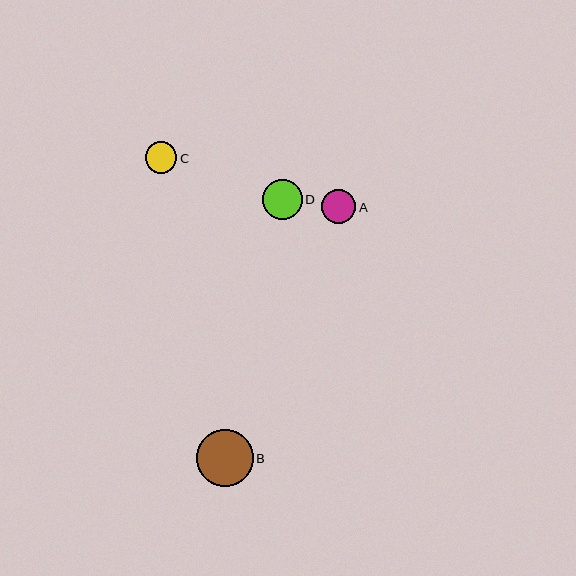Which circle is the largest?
Circle B is the largest with a size of approximately 57 pixels.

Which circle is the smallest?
Circle C is the smallest with a size of approximately 32 pixels.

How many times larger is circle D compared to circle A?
Circle D is approximately 1.2 times the size of circle A.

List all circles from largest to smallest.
From largest to smallest: B, D, A, C.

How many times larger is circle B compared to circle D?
Circle B is approximately 1.4 times the size of circle D.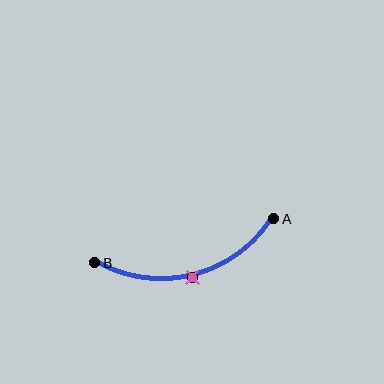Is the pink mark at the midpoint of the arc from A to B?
Yes. The pink mark lies on the arc at equal arc-length from both A and B — it is the arc midpoint.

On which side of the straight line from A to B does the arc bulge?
The arc bulges below the straight line connecting A and B.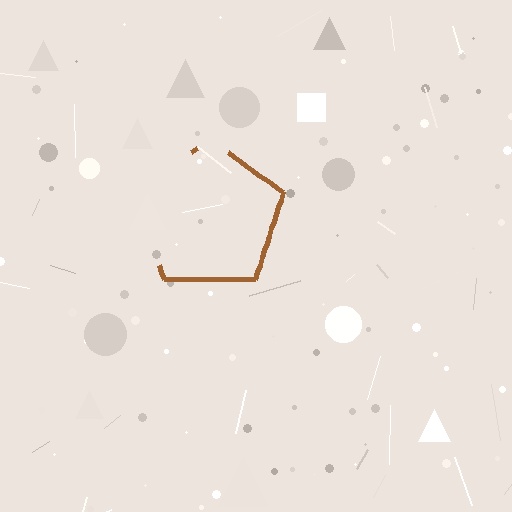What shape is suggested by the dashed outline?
The dashed outline suggests a pentagon.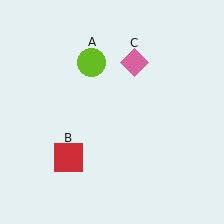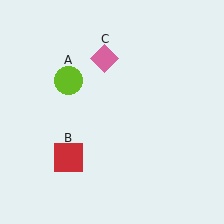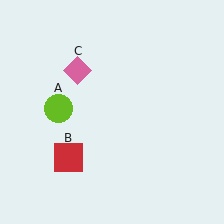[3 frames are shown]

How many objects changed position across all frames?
2 objects changed position: lime circle (object A), pink diamond (object C).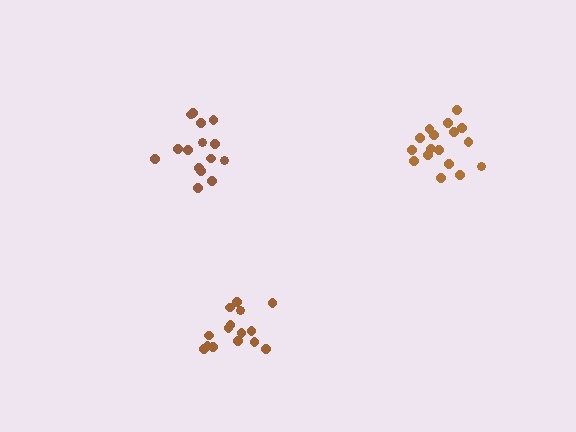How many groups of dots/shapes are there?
There are 3 groups.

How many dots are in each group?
Group 1: 15 dots, Group 2: 15 dots, Group 3: 17 dots (47 total).